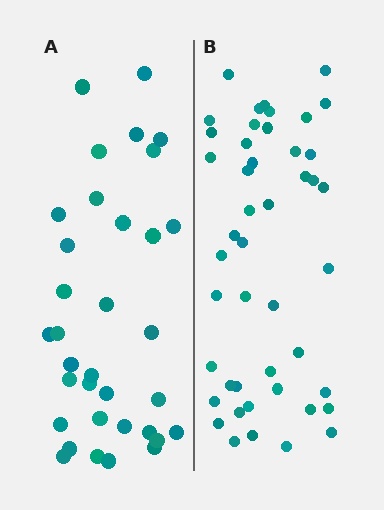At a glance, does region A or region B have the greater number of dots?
Region B (the right region) has more dots.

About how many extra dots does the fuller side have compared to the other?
Region B has roughly 12 or so more dots than region A.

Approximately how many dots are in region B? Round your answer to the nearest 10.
About 50 dots. (The exact count is 46, which rounds to 50.)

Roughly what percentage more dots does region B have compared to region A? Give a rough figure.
About 35% more.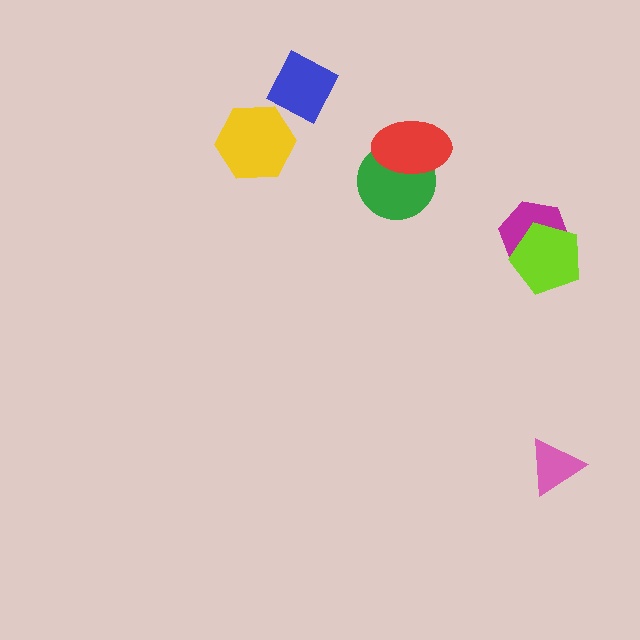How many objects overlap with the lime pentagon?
1 object overlaps with the lime pentagon.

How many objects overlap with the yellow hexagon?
0 objects overlap with the yellow hexagon.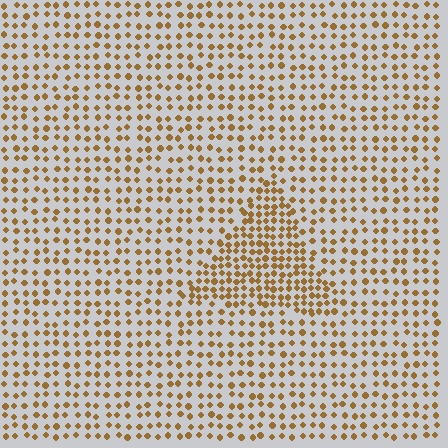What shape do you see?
I see a triangle.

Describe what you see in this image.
The image contains small brown elements arranged at two different densities. A triangle-shaped region is visible where the elements are more densely packed than the surrounding area.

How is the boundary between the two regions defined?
The boundary is defined by a change in element density (approximately 1.9x ratio). All elements are the same color, size, and shape.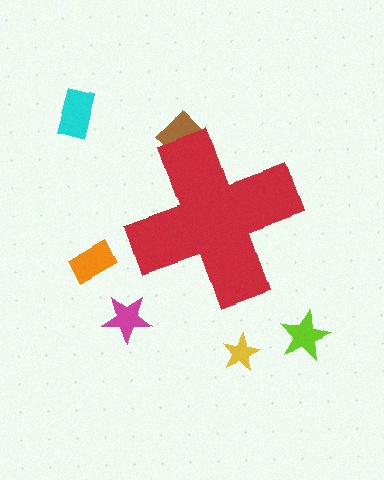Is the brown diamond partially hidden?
Yes, the brown diamond is partially hidden behind the red cross.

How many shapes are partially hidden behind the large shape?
1 shape is partially hidden.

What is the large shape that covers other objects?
A red cross.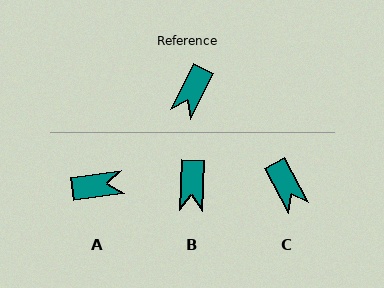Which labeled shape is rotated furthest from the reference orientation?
A, about 124 degrees away.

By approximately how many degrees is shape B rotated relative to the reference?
Approximately 24 degrees counter-clockwise.